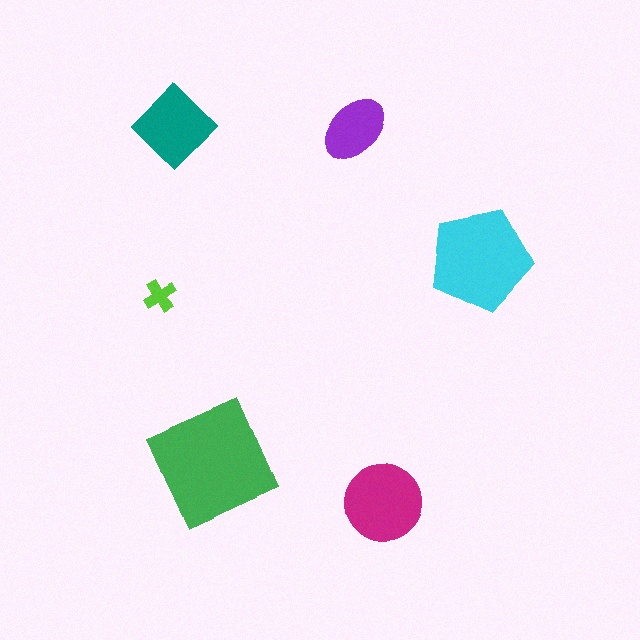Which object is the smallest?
The lime cross.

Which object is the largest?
The green square.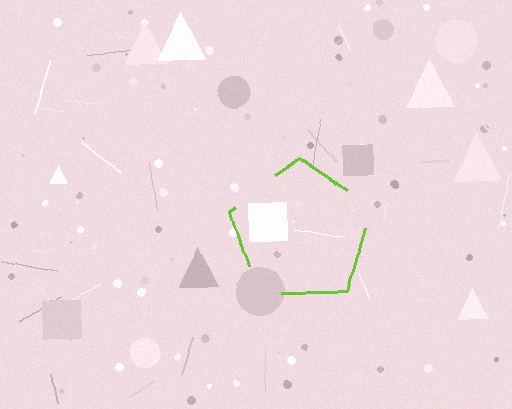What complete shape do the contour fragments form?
The contour fragments form a pentagon.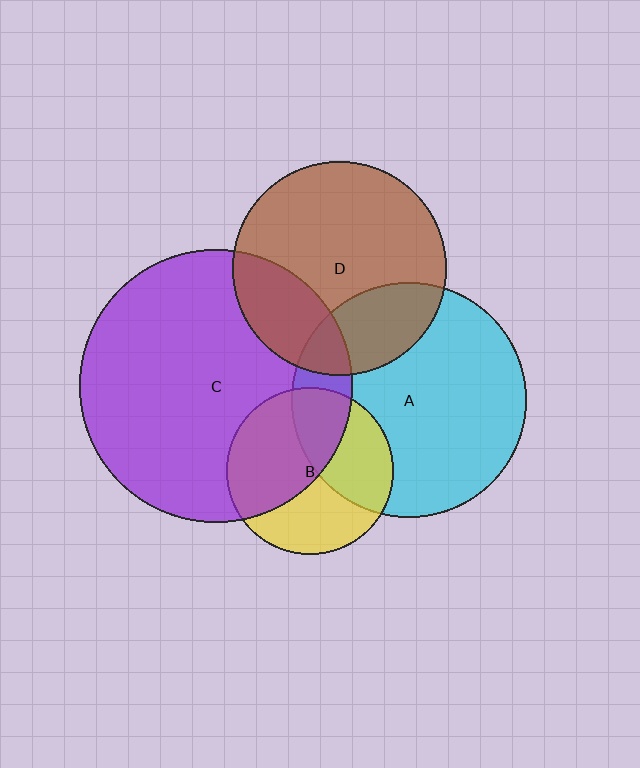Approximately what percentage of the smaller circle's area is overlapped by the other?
Approximately 15%.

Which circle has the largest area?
Circle C (purple).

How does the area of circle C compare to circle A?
Approximately 1.3 times.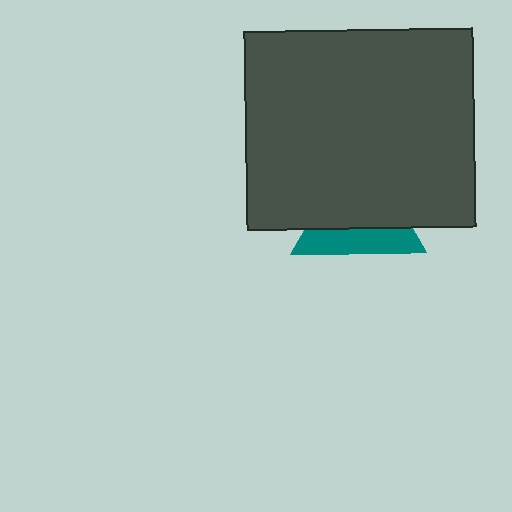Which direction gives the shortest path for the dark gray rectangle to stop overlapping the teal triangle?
Moving up gives the shortest separation.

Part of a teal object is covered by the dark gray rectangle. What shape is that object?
It is a triangle.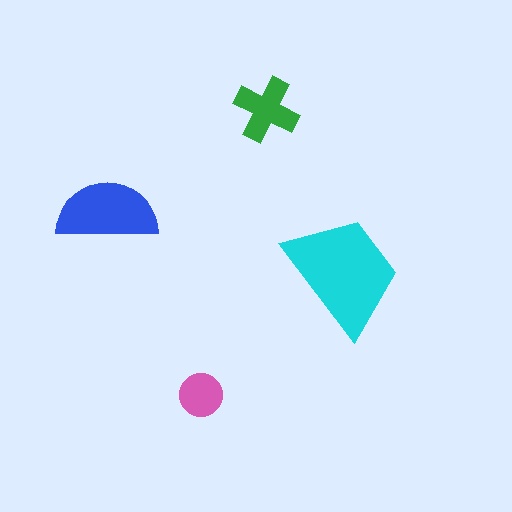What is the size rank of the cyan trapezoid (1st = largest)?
1st.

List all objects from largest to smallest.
The cyan trapezoid, the blue semicircle, the green cross, the pink circle.